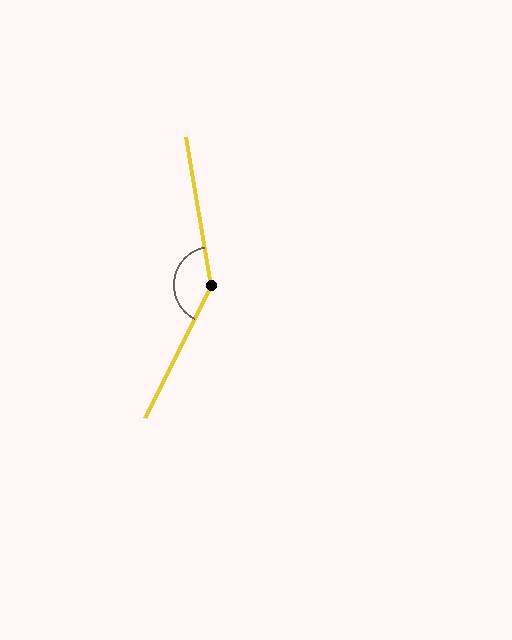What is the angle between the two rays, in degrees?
Approximately 144 degrees.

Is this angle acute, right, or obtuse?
It is obtuse.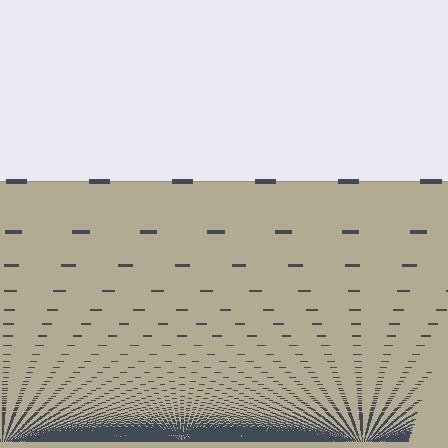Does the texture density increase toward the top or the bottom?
Density increases toward the bottom.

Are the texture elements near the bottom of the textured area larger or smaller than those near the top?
Smaller. The gradient is inverted — elements near the bottom are smaller and denser.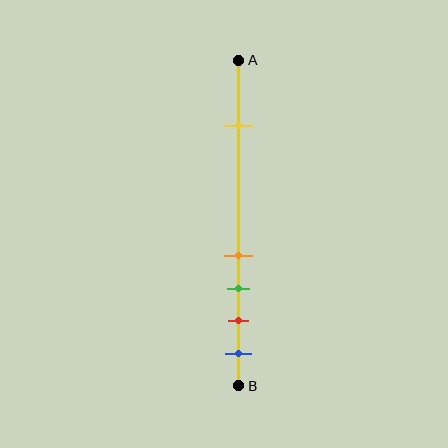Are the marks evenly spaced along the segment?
No, the marks are not evenly spaced.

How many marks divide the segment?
There are 5 marks dividing the segment.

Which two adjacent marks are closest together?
The orange and green marks are the closest adjacent pair.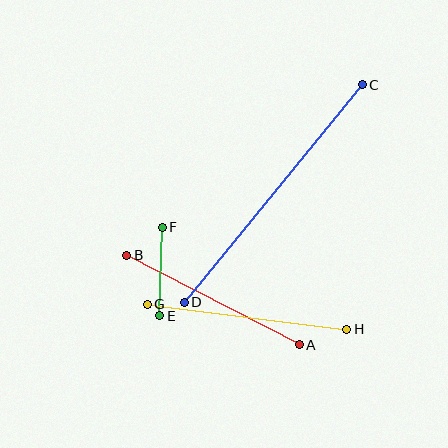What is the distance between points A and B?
The distance is approximately 194 pixels.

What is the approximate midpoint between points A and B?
The midpoint is at approximately (213, 300) pixels.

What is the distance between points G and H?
The distance is approximately 201 pixels.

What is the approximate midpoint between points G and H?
The midpoint is at approximately (247, 317) pixels.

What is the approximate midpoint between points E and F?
The midpoint is at approximately (161, 272) pixels.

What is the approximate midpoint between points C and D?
The midpoint is at approximately (273, 193) pixels.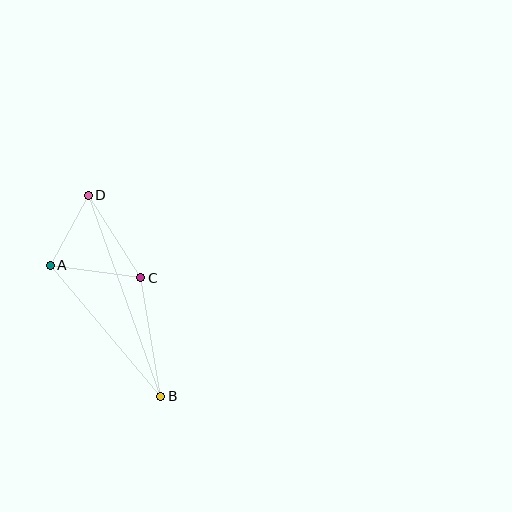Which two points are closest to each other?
Points A and D are closest to each other.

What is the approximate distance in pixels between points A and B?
The distance between A and B is approximately 171 pixels.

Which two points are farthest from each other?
Points B and D are farthest from each other.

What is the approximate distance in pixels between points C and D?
The distance between C and D is approximately 98 pixels.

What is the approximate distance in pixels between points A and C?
The distance between A and C is approximately 92 pixels.